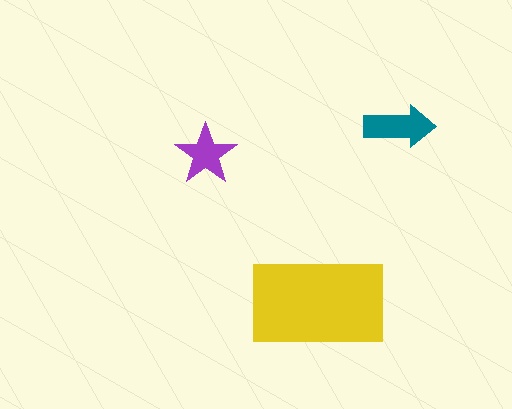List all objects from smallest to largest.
The purple star, the teal arrow, the yellow rectangle.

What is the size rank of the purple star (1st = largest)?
3rd.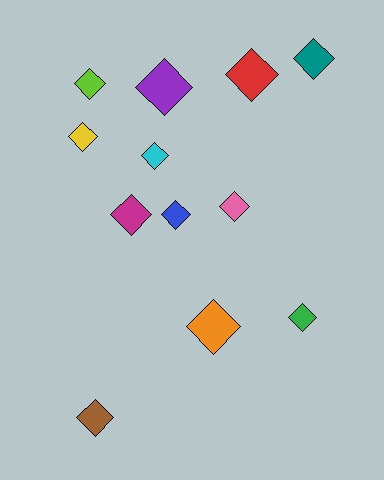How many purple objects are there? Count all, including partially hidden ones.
There is 1 purple object.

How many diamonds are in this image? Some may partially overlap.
There are 12 diamonds.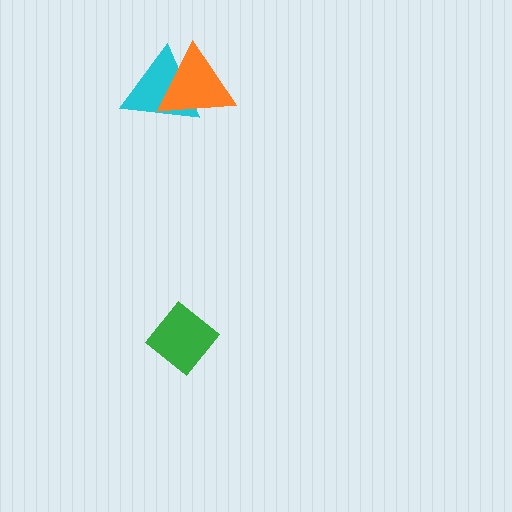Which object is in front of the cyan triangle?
The orange triangle is in front of the cyan triangle.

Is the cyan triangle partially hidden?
Yes, it is partially covered by another shape.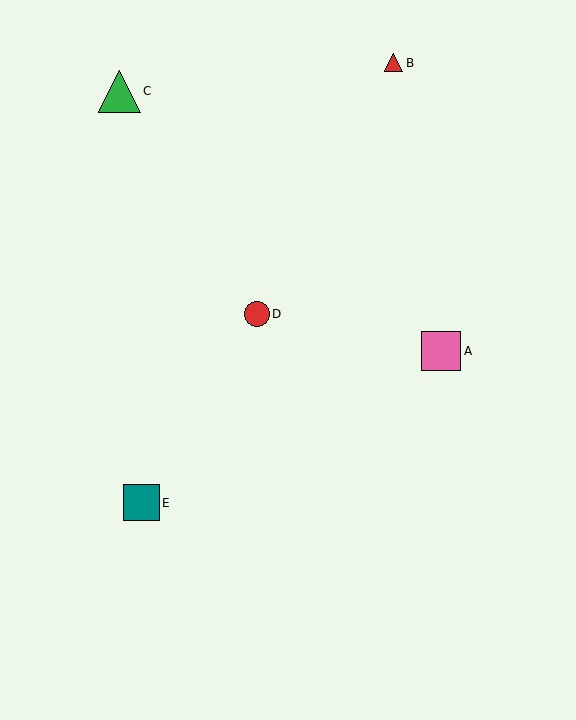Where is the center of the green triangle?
The center of the green triangle is at (119, 91).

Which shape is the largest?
The green triangle (labeled C) is the largest.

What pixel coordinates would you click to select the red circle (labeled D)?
Click at (257, 314) to select the red circle D.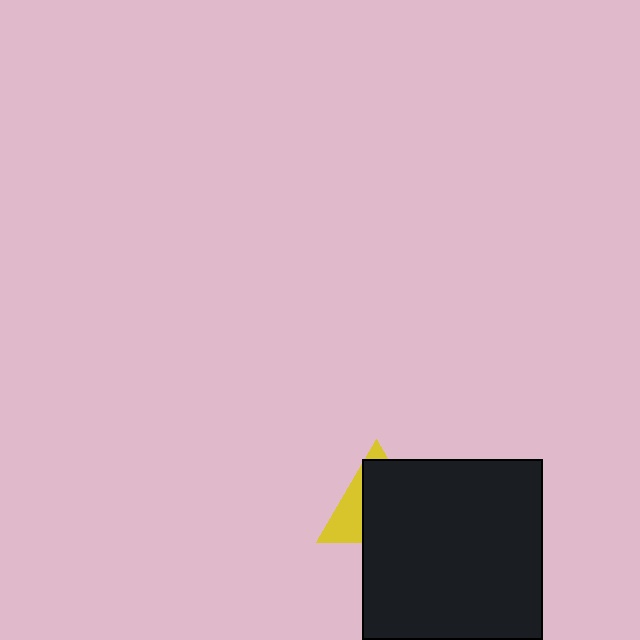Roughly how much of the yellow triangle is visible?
A small part of it is visible (roughly 32%).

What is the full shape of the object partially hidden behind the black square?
The partially hidden object is a yellow triangle.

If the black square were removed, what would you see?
You would see the complete yellow triangle.